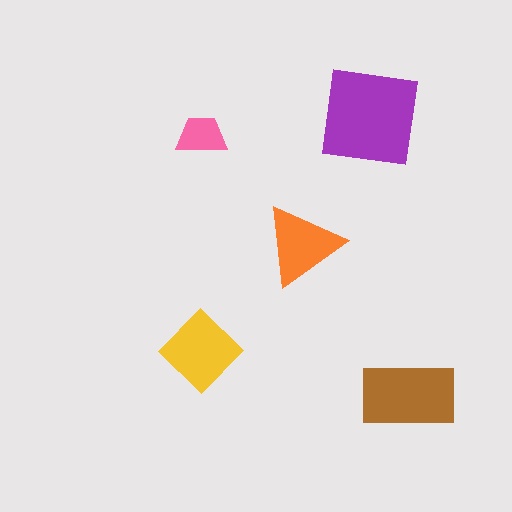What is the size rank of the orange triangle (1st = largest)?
4th.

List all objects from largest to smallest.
The purple square, the brown rectangle, the yellow diamond, the orange triangle, the pink trapezoid.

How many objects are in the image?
There are 5 objects in the image.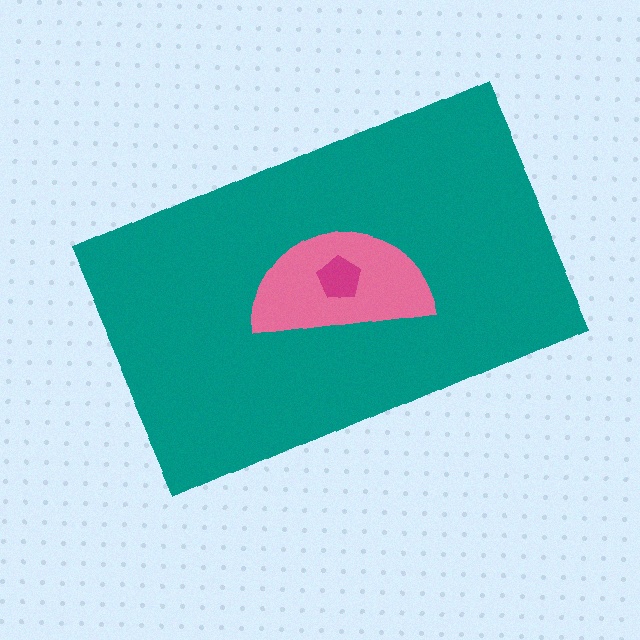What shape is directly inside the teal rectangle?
The pink semicircle.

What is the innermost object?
The magenta pentagon.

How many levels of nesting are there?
3.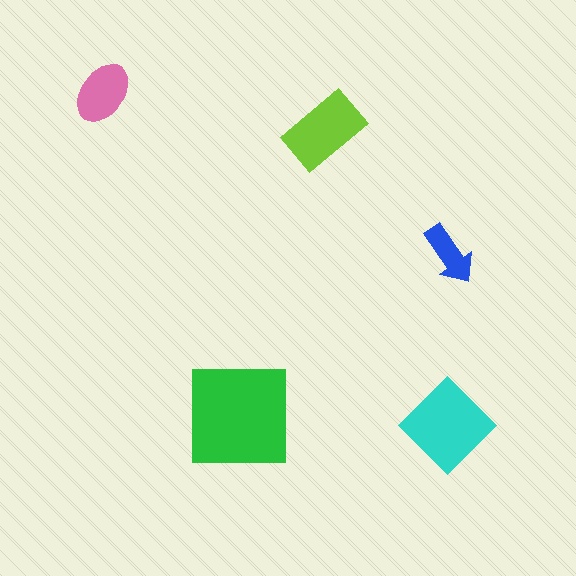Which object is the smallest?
The blue arrow.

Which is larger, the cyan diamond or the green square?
The green square.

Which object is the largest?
The green square.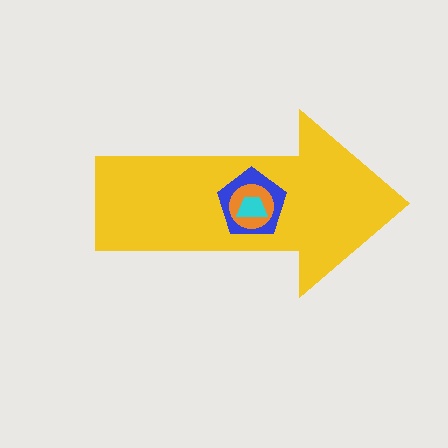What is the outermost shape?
The yellow arrow.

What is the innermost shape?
The cyan trapezoid.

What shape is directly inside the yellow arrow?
The blue pentagon.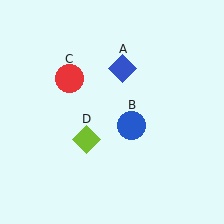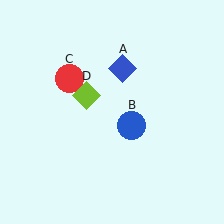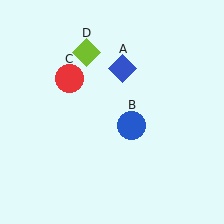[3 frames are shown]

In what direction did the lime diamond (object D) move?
The lime diamond (object D) moved up.